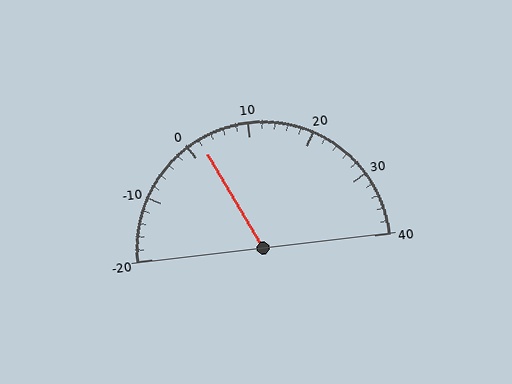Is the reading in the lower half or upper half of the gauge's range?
The reading is in the lower half of the range (-20 to 40).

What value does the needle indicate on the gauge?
The needle indicates approximately 2.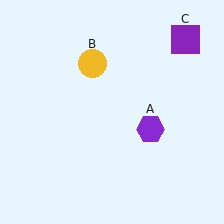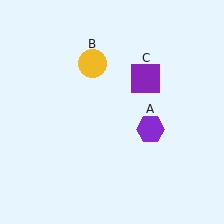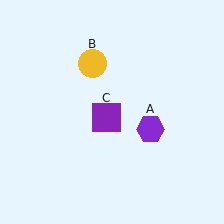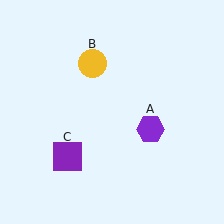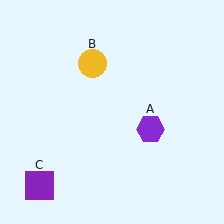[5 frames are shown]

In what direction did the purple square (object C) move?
The purple square (object C) moved down and to the left.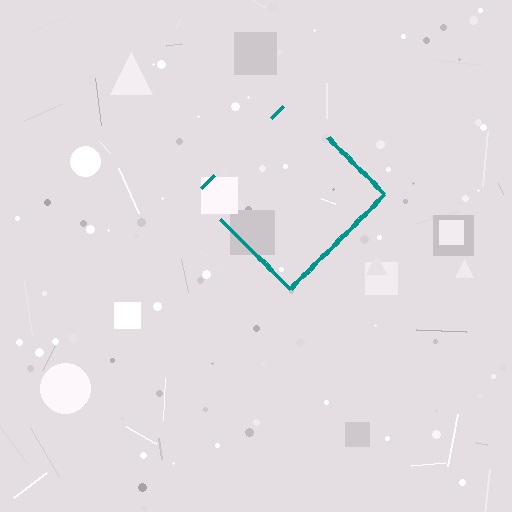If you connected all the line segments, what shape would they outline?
They would outline a diamond.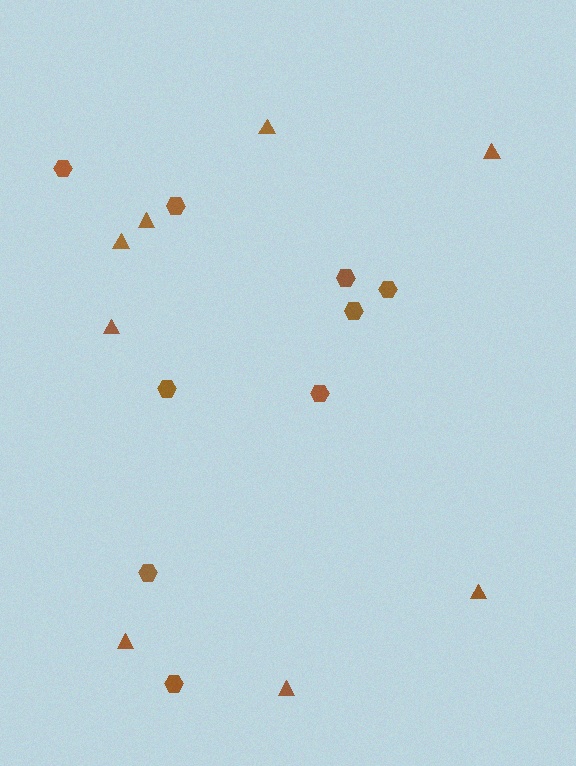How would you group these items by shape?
There are 2 groups: one group of triangles (8) and one group of hexagons (9).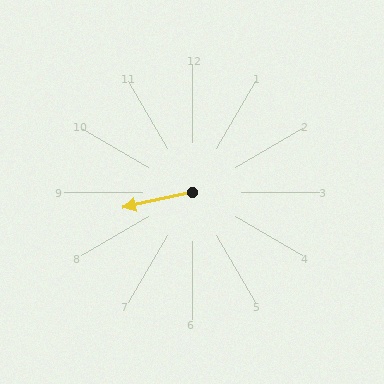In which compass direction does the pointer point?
West.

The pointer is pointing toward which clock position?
Roughly 9 o'clock.